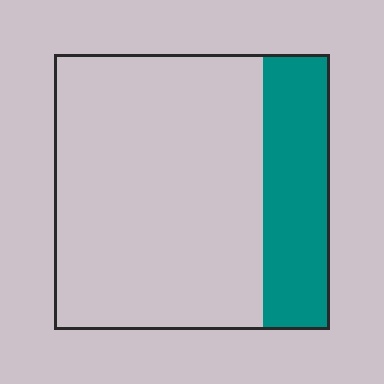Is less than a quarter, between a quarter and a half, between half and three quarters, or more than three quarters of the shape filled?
Less than a quarter.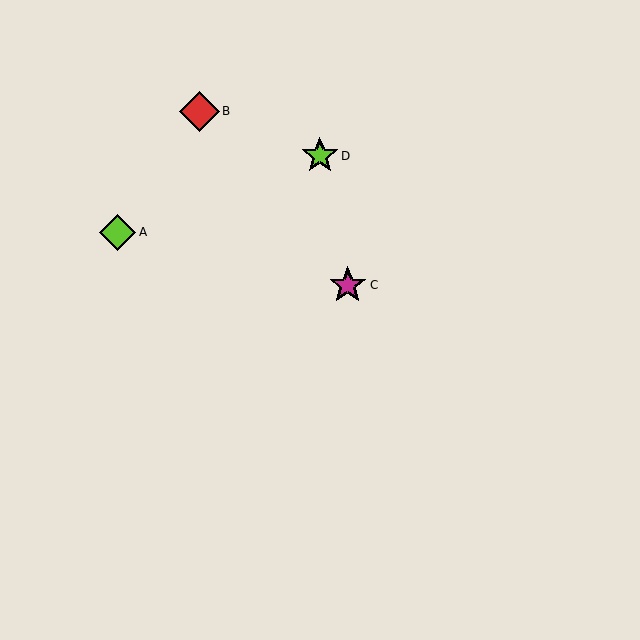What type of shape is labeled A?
Shape A is a lime diamond.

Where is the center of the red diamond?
The center of the red diamond is at (200, 111).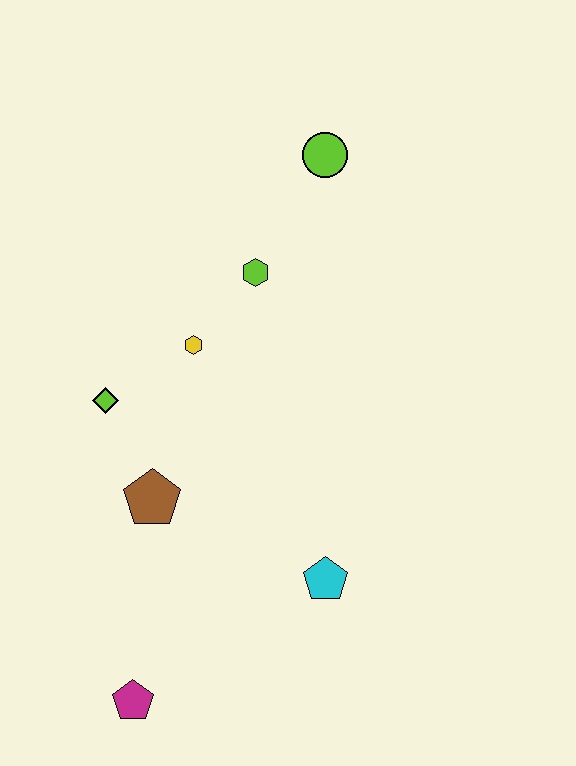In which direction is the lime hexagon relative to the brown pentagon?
The lime hexagon is above the brown pentagon.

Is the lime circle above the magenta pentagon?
Yes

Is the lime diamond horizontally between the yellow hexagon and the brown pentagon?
No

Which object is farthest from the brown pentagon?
The lime circle is farthest from the brown pentagon.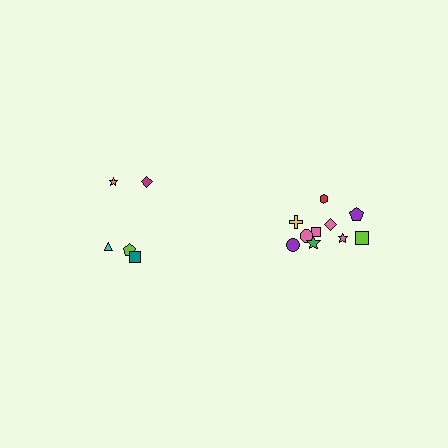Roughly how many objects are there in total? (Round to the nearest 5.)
Roughly 15 objects in total.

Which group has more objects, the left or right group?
The right group.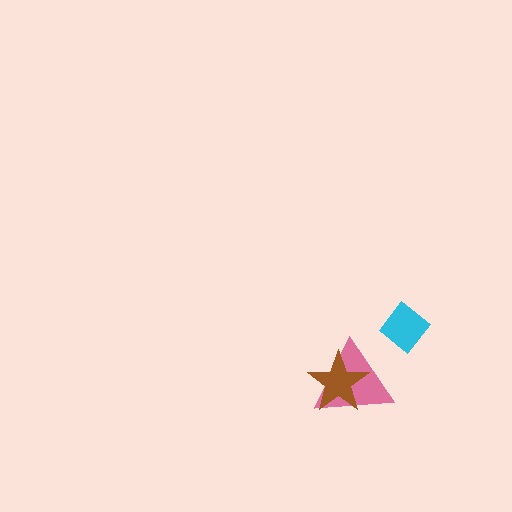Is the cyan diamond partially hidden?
No, no other shape covers it.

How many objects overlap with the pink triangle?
1 object overlaps with the pink triangle.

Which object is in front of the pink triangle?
The brown star is in front of the pink triangle.